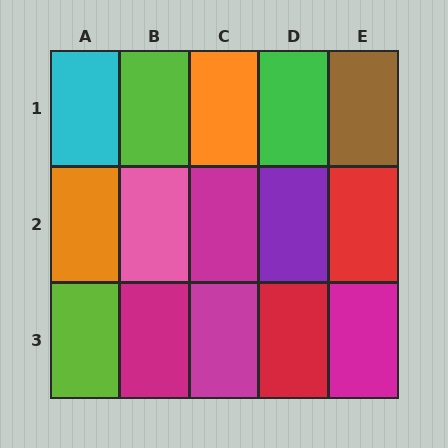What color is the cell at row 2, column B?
Pink.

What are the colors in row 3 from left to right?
Lime, magenta, magenta, red, magenta.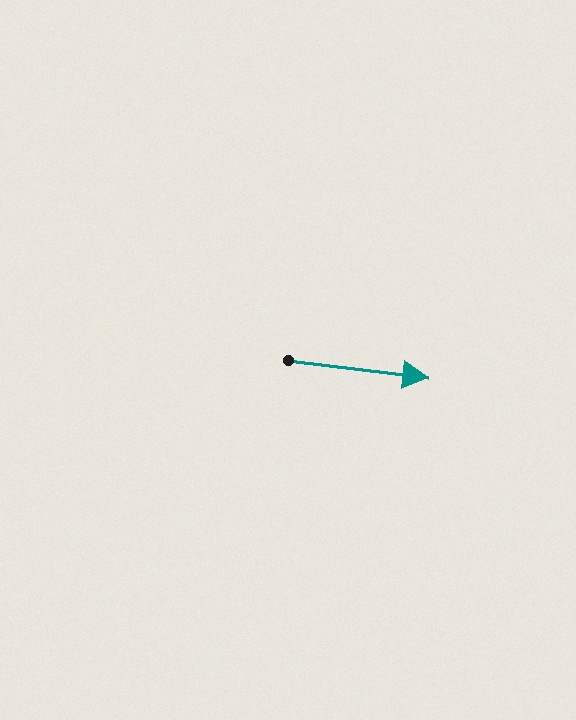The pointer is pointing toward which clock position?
Roughly 3 o'clock.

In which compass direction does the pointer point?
East.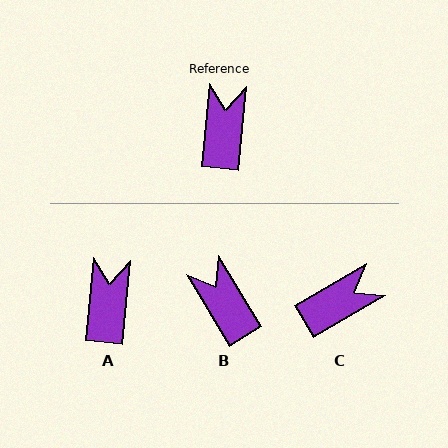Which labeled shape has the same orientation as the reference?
A.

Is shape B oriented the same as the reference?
No, it is off by about 37 degrees.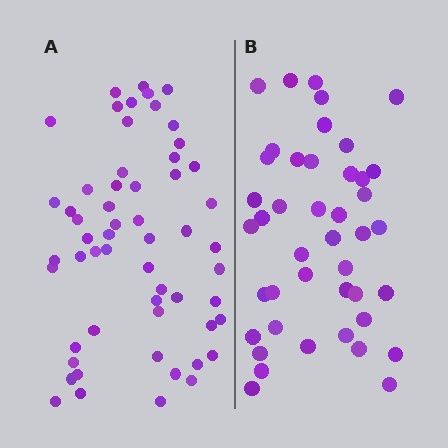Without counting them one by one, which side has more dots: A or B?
Region A (the left region) has more dots.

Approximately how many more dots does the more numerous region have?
Region A has approximately 15 more dots than region B.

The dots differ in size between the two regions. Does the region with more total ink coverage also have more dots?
No. Region B has more total ink coverage because its dots are larger, but region A actually contains more individual dots. Total area can be misleading — the number of items is what matters here.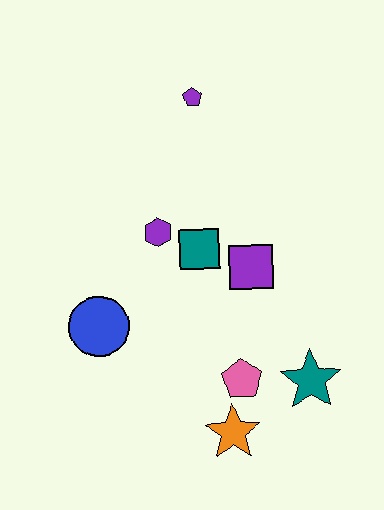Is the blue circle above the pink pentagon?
Yes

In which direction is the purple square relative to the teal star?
The purple square is above the teal star.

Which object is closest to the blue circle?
The purple hexagon is closest to the blue circle.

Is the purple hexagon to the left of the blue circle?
No